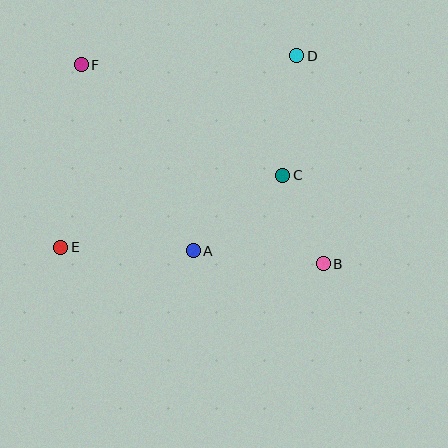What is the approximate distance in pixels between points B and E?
The distance between B and E is approximately 263 pixels.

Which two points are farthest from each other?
Points B and F are farthest from each other.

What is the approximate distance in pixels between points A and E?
The distance between A and E is approximately 132 pixels.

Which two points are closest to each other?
Points B and C are closest to each other.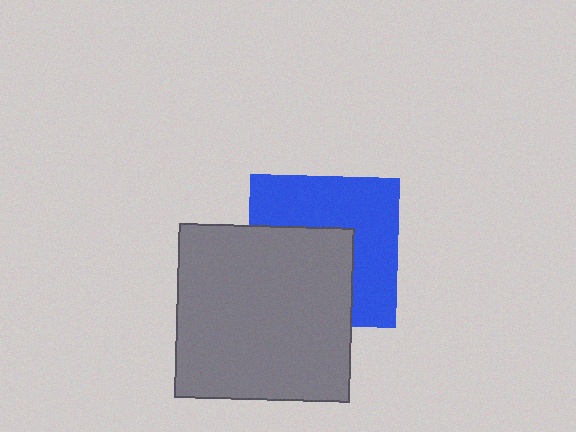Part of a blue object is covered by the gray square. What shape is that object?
It is a square.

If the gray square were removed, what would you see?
You would see the complete blue square.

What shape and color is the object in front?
The object in front is a gray square.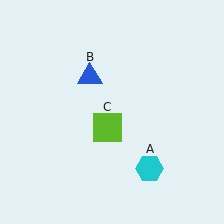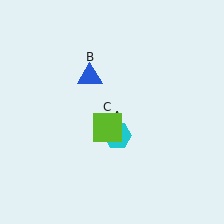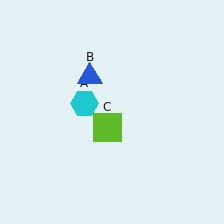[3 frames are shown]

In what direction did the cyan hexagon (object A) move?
The cyan hexagon (object A) moved up and to the left.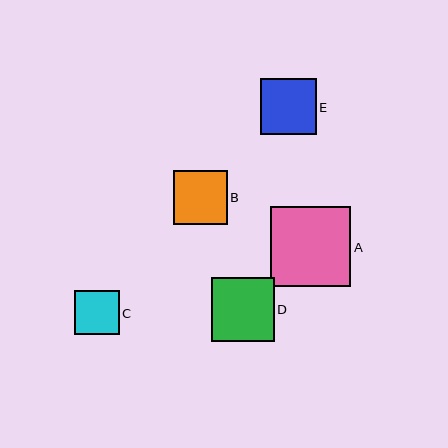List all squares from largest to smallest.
From largest to smallest: A, D, E, B, C.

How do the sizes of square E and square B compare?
Square E and square B are approximately the same size.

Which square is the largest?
Square A is the largest with a size of approximately 80 pixels.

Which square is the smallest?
Square C is the smallest with a size of approximately 45 pixels.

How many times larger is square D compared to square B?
Square D is approximately 1.2 times the size of square B.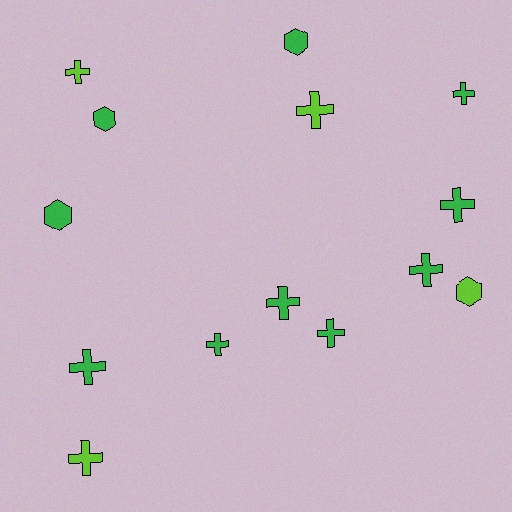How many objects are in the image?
There are 14 objects.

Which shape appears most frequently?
Cross, with 10 objects.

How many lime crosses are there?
There are 3 lime crosses.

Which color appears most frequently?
Green, with 10 objects.